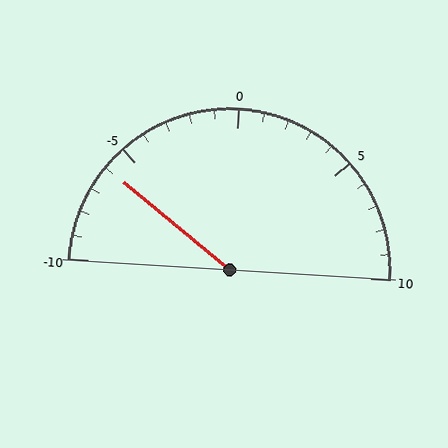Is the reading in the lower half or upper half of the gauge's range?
The reading is in the lower half of the range (-10 to 10).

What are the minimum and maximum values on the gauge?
The gauge ranges from -10 to 10.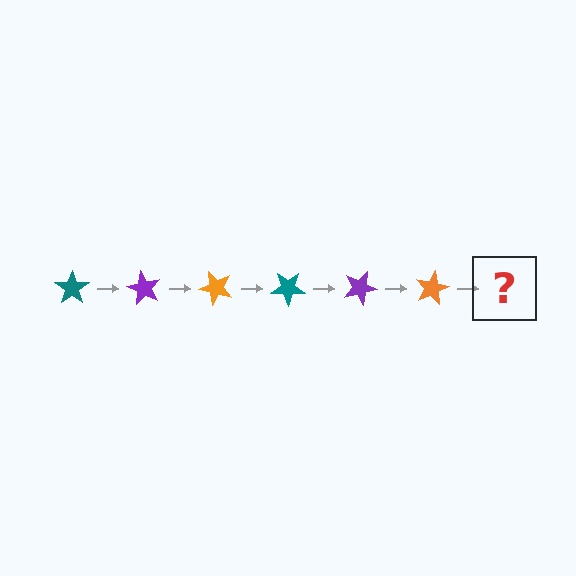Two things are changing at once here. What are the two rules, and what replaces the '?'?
The two rules are that it rotates 60 degrees each step and the color cycles through teal, purple, and orange. The '?' should be a teal star, rotated 360 degrees from the start.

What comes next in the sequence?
The next element should be a teal star, rotated 360 degrees from the start.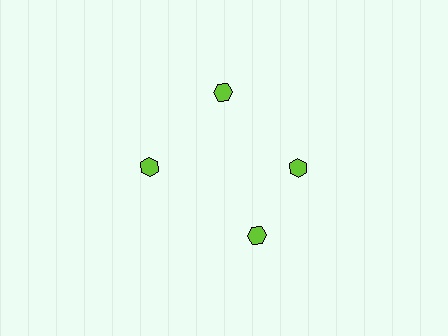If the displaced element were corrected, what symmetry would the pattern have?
It would have 4-fold rotational symmetry — the pattern would map onto itself every 90 degrees.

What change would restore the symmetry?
The symmetry would be restored by rotating it back into even spacing with its neighbors so that all 4 hexagons sit at equal angles and equal distance from the center.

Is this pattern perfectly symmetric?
No. The 4 lime hexagons are arranged in a ring, but one element near the 6 o'clock position is rotated out of alignment along the ring, breaking the 4-fold rotational symmetry.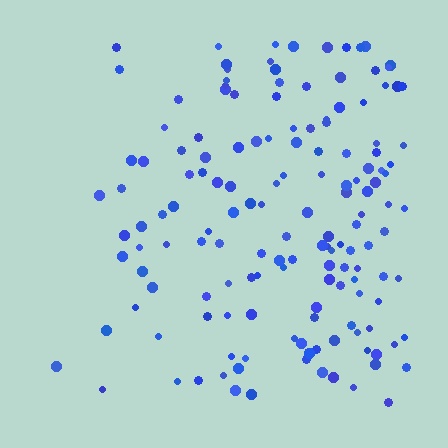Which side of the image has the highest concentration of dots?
The right.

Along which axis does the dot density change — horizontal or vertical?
Horizontal.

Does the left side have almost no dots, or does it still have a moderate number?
Still a moderate number, just noticeably fewer than the right.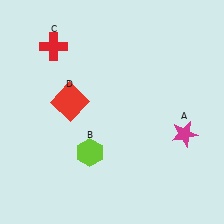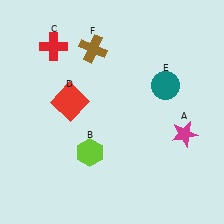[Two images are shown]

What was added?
A teal circle (E), a brown cross (F) were added in Image 2.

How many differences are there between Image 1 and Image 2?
There are 2 differences between the two images.